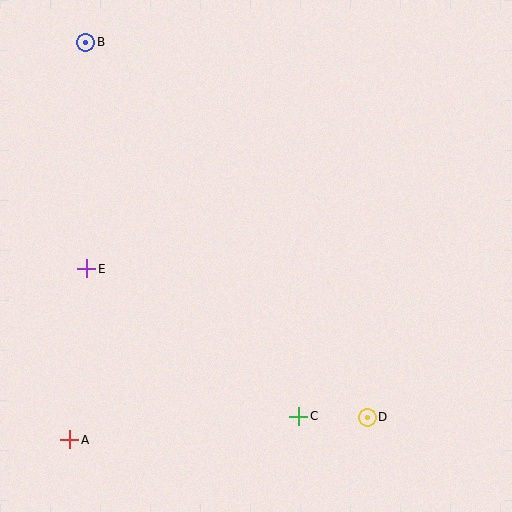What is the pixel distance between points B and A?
The distance between B and A is 397 pixels.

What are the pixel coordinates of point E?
Point E is at (87, 269).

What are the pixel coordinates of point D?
Point D is at (367, 417).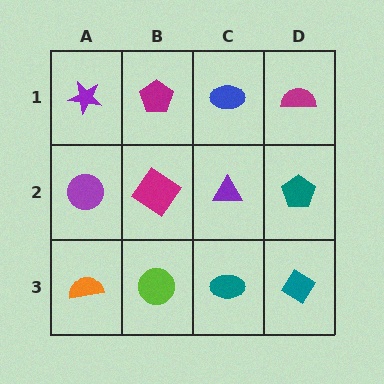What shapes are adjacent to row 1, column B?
A magenta diamond (row 2, column B), a purple star (row 1, column A), a blue ellipse (row 1, column C).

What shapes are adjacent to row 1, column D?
A teal pentagon (row 2, column D), a blue ellipse (row 1, column C).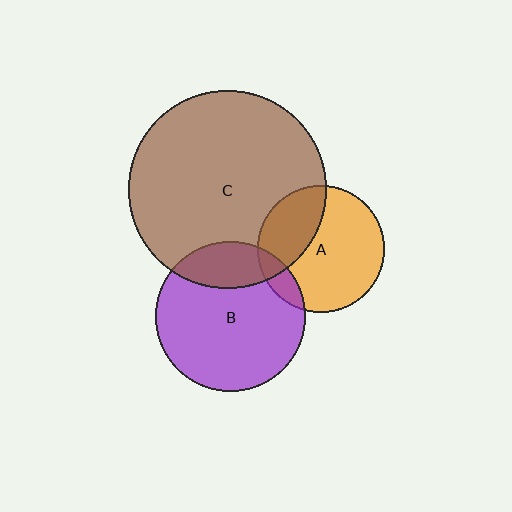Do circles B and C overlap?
Yes.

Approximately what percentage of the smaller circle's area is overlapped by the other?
Approximately 20%.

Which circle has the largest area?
Circle C (brown).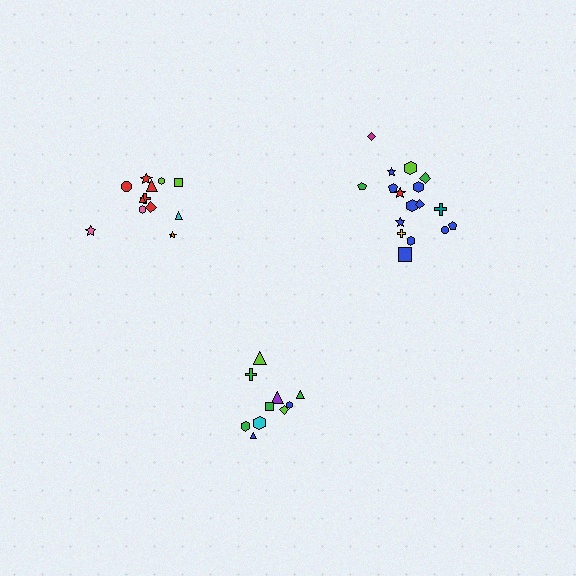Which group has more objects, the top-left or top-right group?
The top-right group.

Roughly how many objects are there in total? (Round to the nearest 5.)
Roughly 40 objects in total.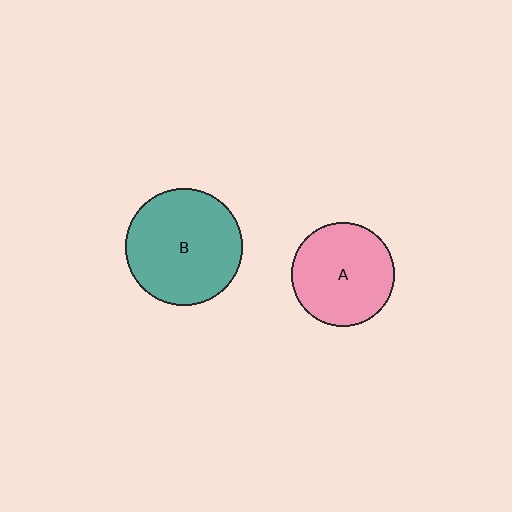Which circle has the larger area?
Circle B (teal).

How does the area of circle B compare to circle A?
Approximately 1.3 times.